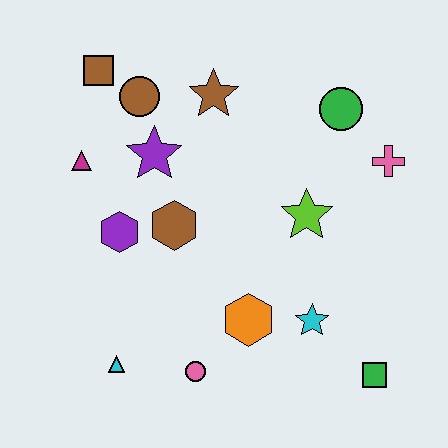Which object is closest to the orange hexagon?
The cyan star is closest to the orange hexagon.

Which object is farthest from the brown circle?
The green square is farthest from the brown circle.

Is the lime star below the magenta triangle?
Yes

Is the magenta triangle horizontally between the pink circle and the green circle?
No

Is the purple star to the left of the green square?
Yes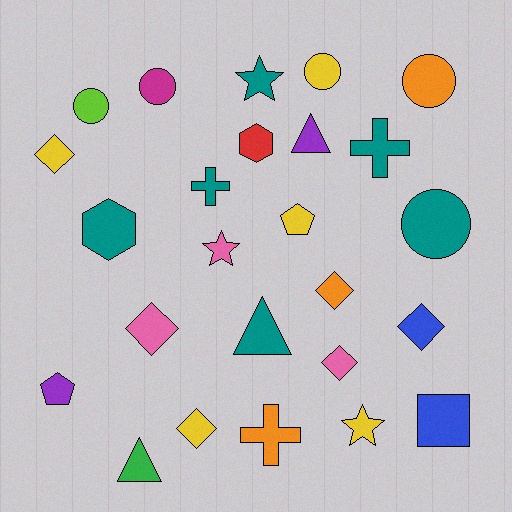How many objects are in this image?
There are 25 objects.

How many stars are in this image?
There are 3 stars.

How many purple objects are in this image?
There are 2 purple objects.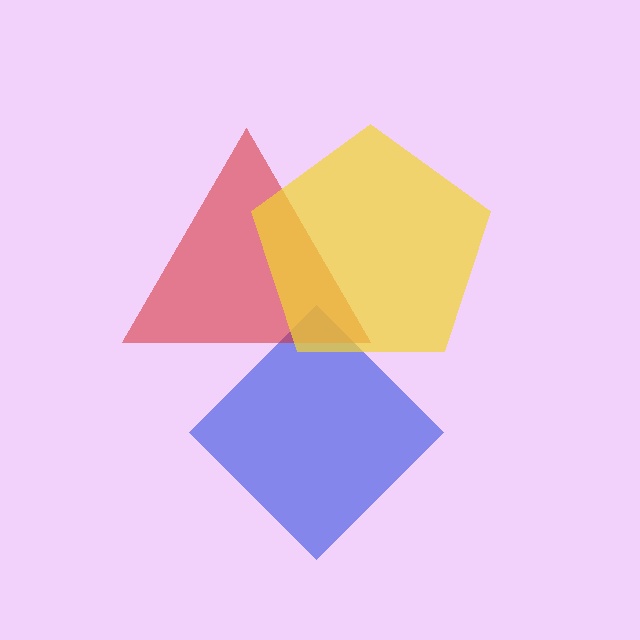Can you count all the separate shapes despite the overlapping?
Yes, there are 3 separate shapes.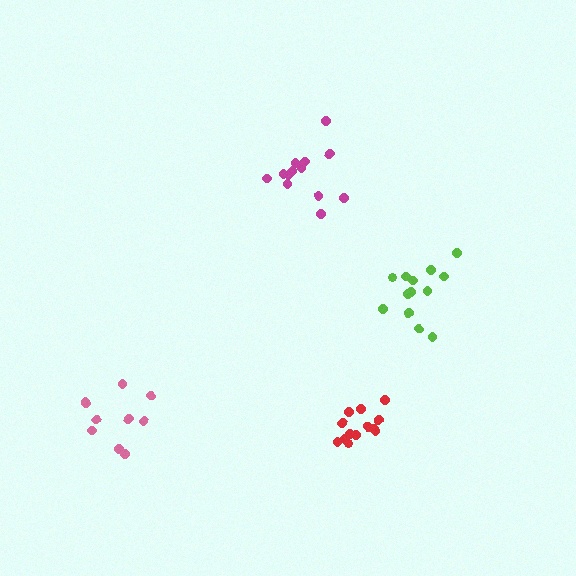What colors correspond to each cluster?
The clusters are colored: magenta, lime, red, pink.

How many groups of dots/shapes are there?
There are 4 groups.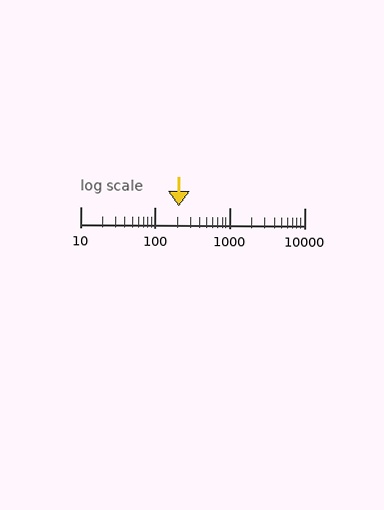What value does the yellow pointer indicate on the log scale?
The pointer indicates approximately 210.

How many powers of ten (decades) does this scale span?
The scale spans 3 decades, from 10 to 10000.